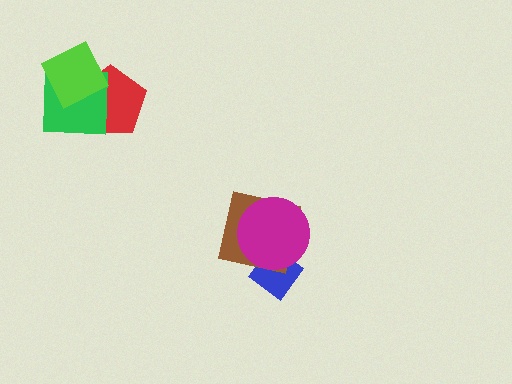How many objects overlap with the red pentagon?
2 objects overlap with the red pentagon.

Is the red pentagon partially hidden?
Yes, it is partially covered by another shape.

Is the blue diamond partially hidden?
Yes, it is partially covered by another shape.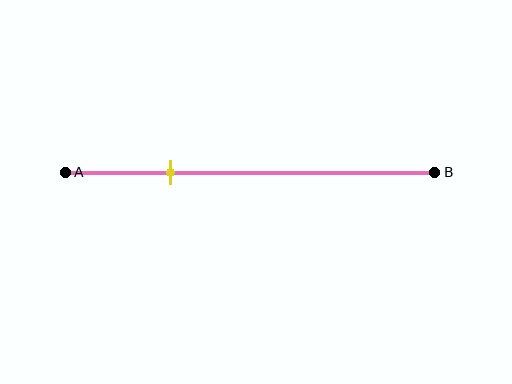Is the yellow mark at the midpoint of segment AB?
No, the mark is at about 30% from A, not at the 50% midpoint.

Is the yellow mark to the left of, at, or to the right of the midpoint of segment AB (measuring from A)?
The yellow mark is to the left of the midpoint of segment AB.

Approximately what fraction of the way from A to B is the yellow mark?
The yellow mark is approximately 30% of the way from A to B.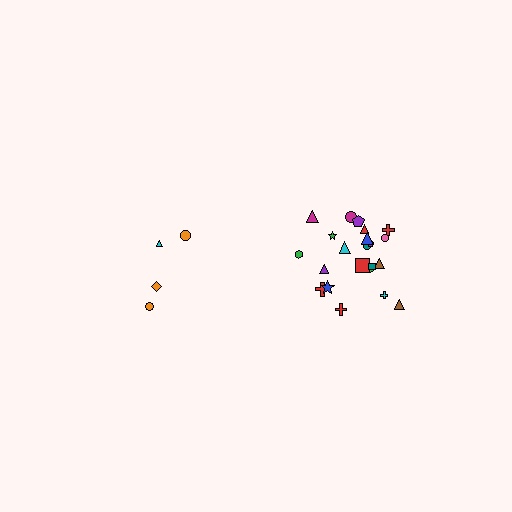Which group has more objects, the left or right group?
The right group.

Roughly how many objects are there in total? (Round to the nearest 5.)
Roughly 25 objects in total.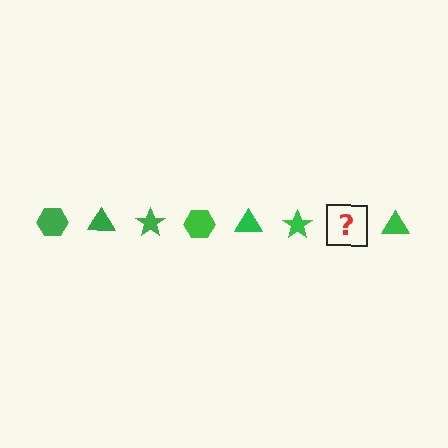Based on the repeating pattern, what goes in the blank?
The blank should be a green hexagon.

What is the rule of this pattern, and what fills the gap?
The rule is that the pattern cycles through hexagon, triangle, star shapes in green. The gap should be filled with a green hexagon.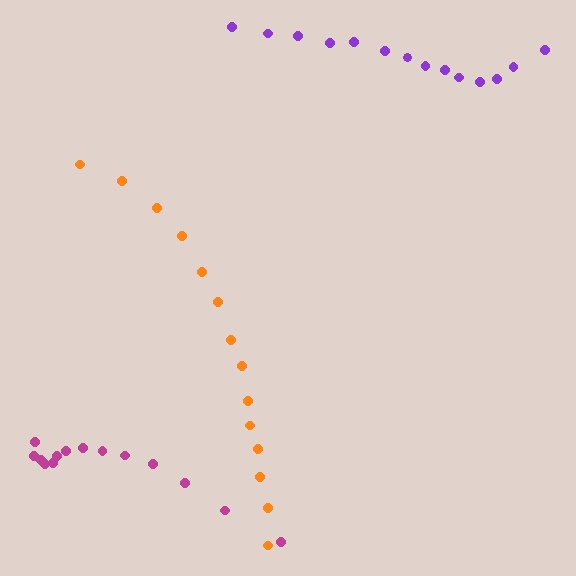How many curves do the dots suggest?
There are 3 distinct paths.